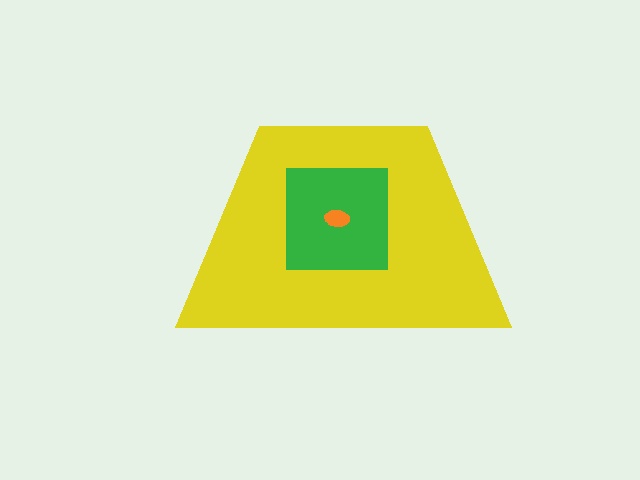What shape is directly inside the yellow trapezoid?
The green square.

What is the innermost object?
The orange ellipse.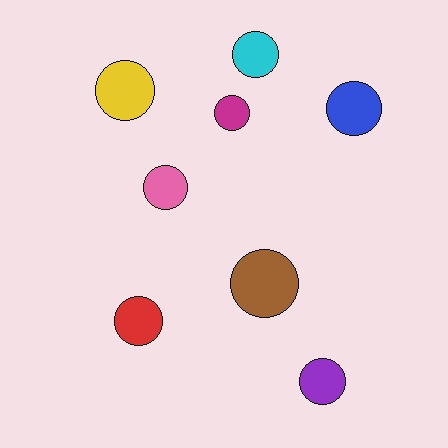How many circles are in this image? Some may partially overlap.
There are 8 circles.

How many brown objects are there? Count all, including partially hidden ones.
There is 1 brown object.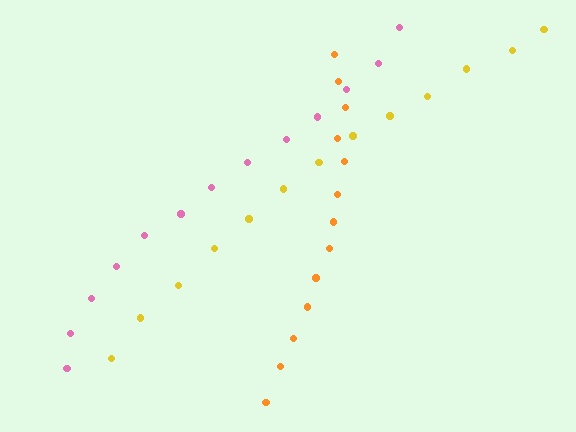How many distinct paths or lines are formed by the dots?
There are 3 distinct paths.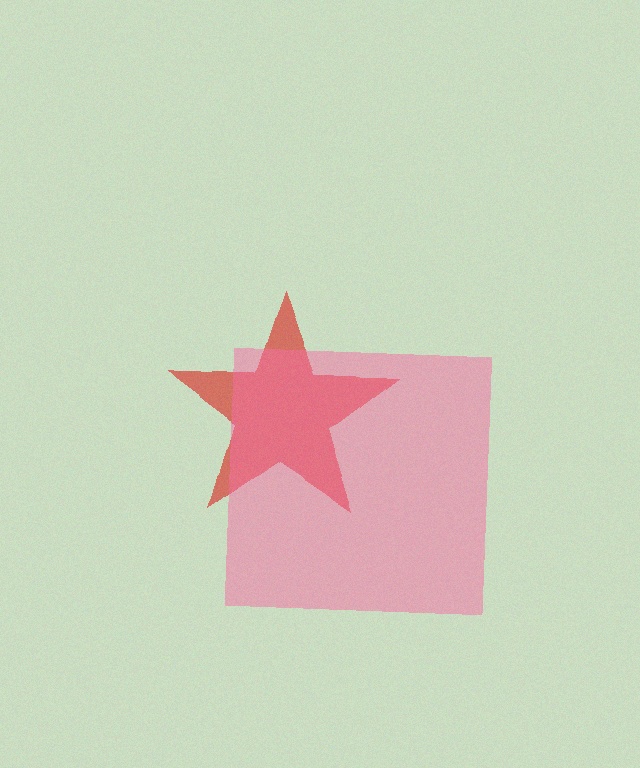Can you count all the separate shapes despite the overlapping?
Yes, there are 2 separate shapes.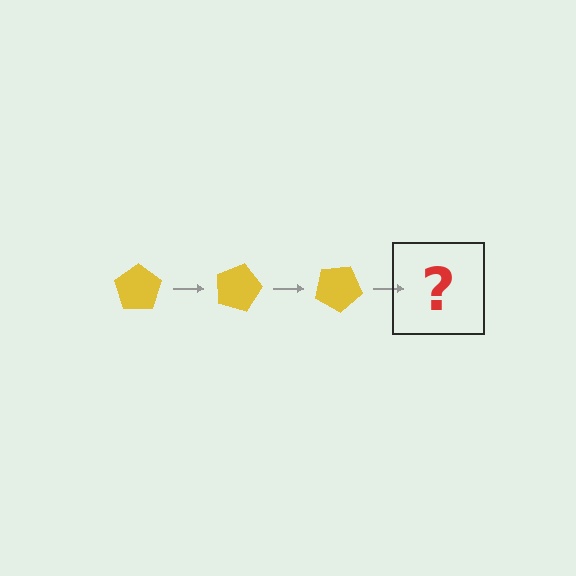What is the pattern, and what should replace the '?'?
The pattern is that the pentagon rotates 15 degrees each step. The '?' should be a yellow pentagon rotated 45 degrees.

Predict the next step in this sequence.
The next step is a yellow pentagon rotated 45 degrees.